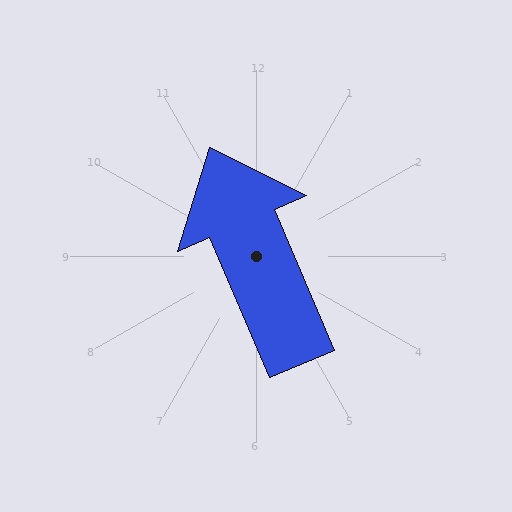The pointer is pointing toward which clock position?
Roughly 11 o'clock.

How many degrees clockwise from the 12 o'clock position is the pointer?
Approximately 337 degrees.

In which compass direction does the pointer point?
Northwest.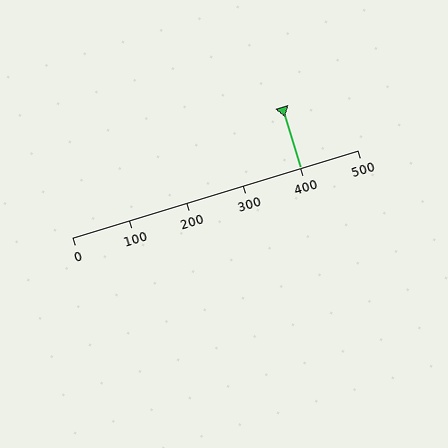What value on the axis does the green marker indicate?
The marker indicates approximately 400.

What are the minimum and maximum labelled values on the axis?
The axis runs from 0 to 500.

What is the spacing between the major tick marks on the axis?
The major ticks are spaced 100 apart.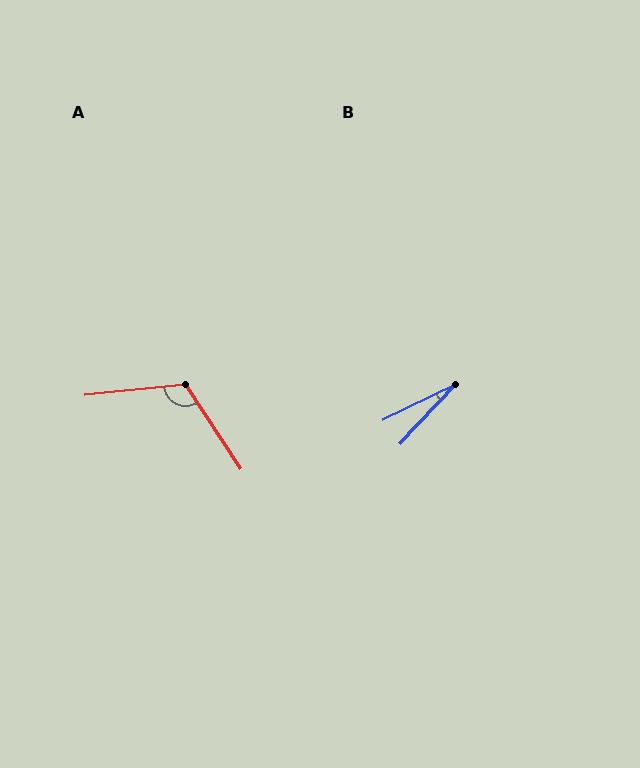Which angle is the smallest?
B, at approximately 21 degrees.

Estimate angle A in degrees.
Approximately 117 degrees.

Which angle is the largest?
A, at approximately 117 degrees.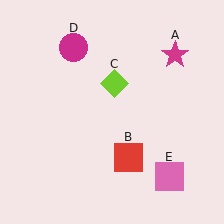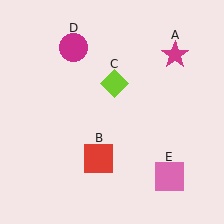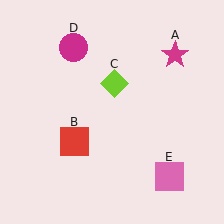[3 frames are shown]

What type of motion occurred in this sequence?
The red square (object B) rotated clockwise around the center of the scene.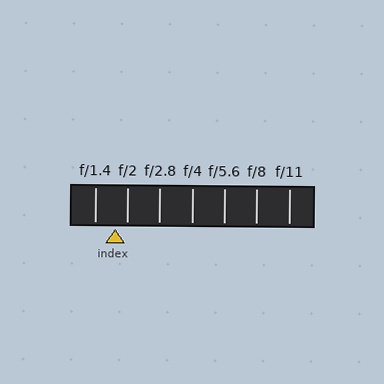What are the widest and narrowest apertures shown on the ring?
The widest aperture shown is f/1.4 and the narrowest is f/11.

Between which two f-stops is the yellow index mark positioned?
The index mark is between f/1.4 and f/2.